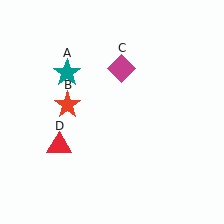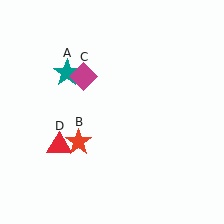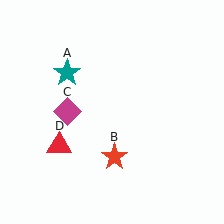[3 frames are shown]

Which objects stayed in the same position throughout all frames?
Teal star (object A) and red triangle (object D) remained stationary.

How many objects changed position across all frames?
2 objects changed position: red star (object B), magenta diamond (object C).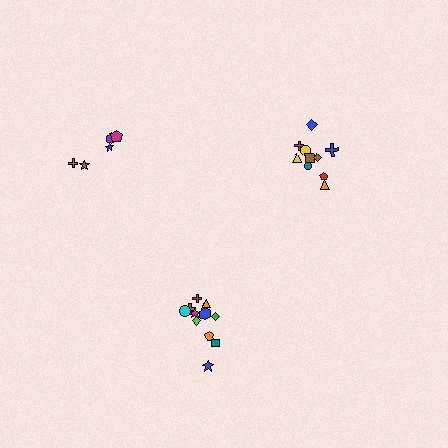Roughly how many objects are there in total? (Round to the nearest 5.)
Roughly 25 objects in total.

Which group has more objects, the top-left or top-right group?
The top-right group.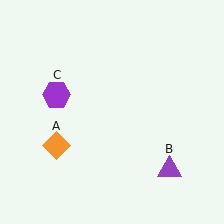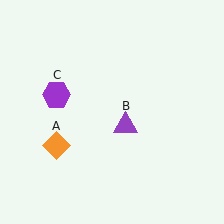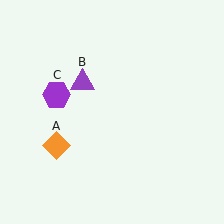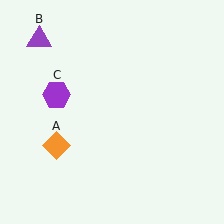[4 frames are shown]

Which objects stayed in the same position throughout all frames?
Orange diamond (object A) and purple hexagon (object C) remained stationary.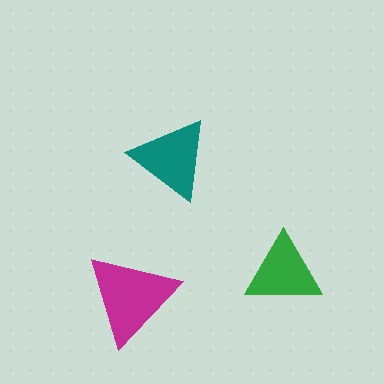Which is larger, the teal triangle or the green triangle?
The teal one.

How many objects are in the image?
There are 3 objects in the image.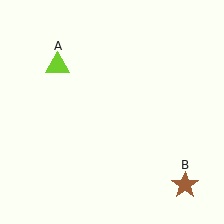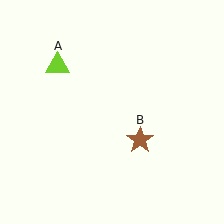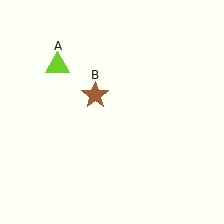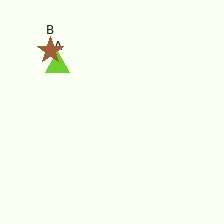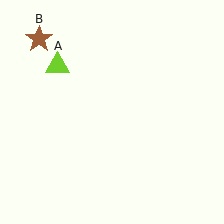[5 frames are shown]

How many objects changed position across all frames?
1 object changed position: brown star (object B).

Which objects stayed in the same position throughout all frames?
Lime triangle (object A) remained stationary.